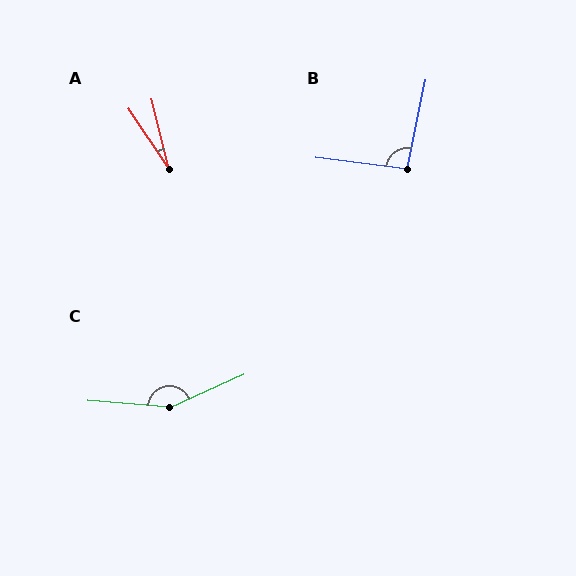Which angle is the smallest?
A, at approximately 20 degrees.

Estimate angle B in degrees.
Approximately 94 degrees.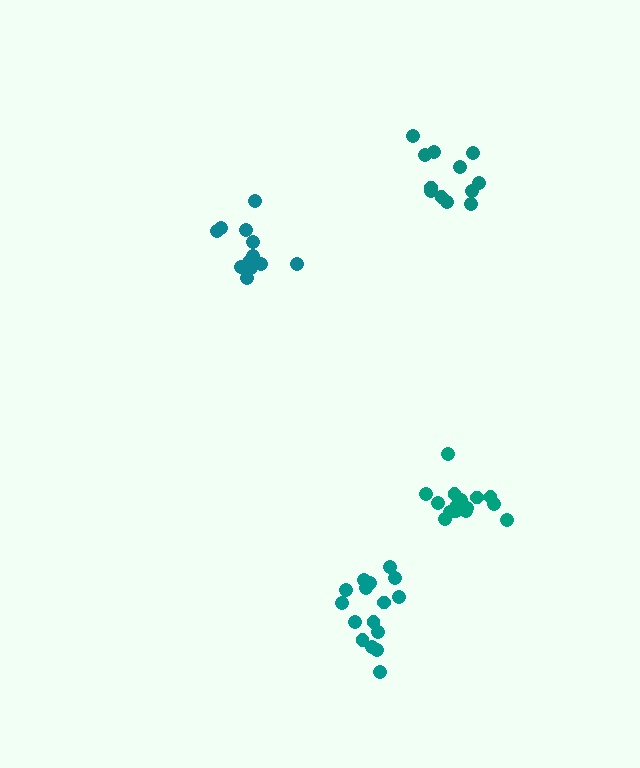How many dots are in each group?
Group 1: 12 dots, Group 2: 16 dots, Group 3: 15 dots, Group 4: 12 dots (55 total).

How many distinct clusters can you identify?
There are 4 distinct clusters.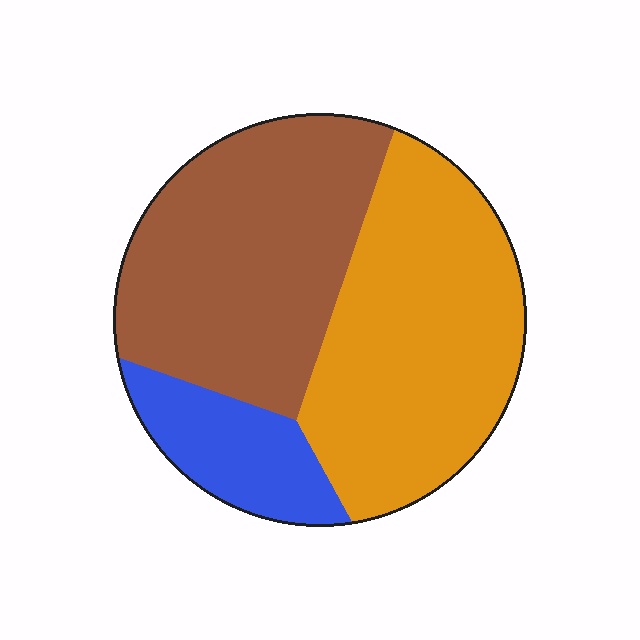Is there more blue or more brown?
Brown.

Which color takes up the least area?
Blue, at roughly 15%.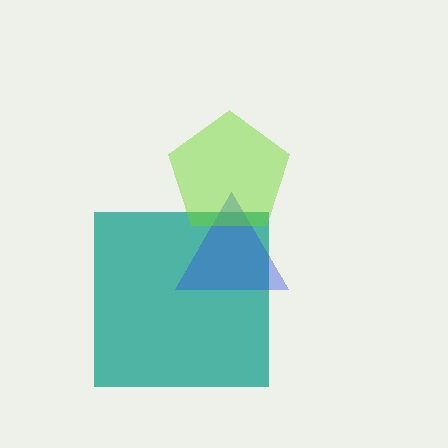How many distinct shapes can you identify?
There are 3 distinct shapes: a teal square, a blue triangle, a lime pentagon.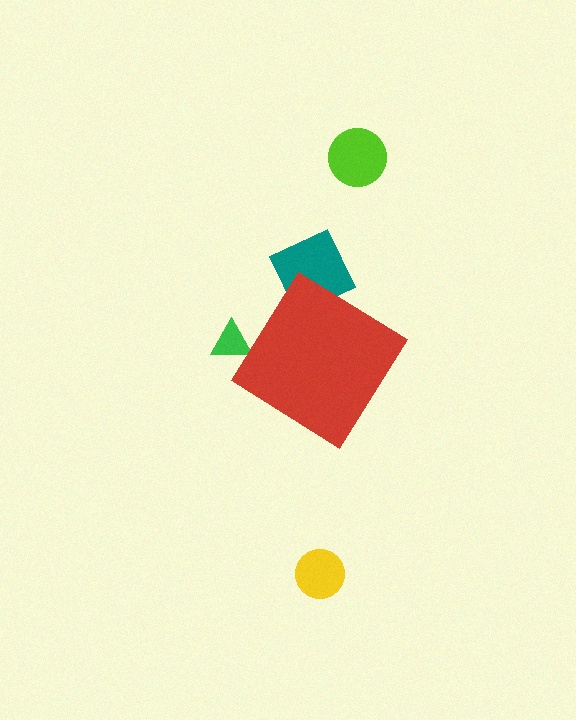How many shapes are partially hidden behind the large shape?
2 shapes are partially hidden.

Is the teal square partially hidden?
Yes, the teal square is partially hidden behind the red diamond.